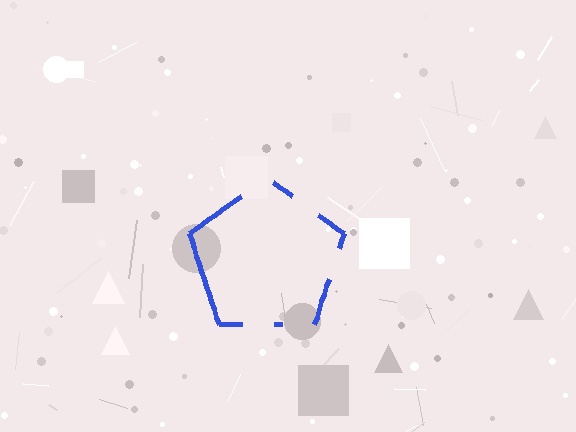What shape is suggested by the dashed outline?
The dashed outline suggests a pentagon.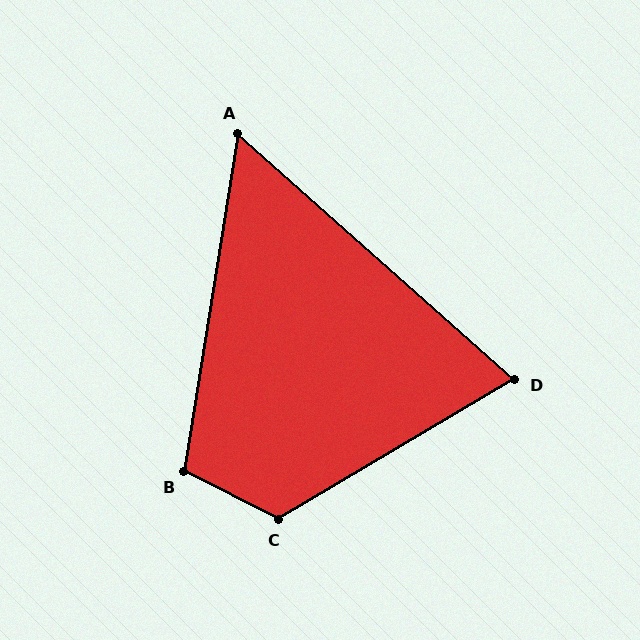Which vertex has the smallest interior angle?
A, at approximately 57 degrees.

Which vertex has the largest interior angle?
C, at approximately 123 degrees.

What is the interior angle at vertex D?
Approximately 72 degrees (acute).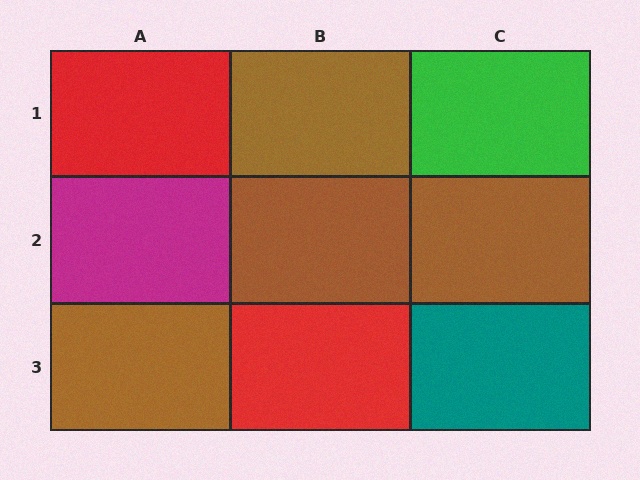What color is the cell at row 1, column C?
Green.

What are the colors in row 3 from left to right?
Brown, red, teal.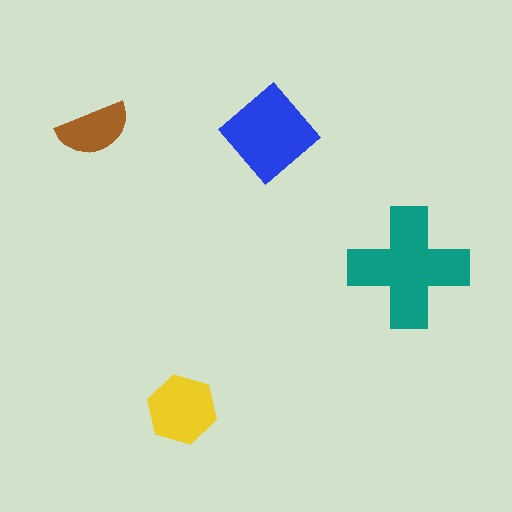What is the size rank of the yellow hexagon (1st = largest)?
3rd.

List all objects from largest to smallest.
The teal cross, the blue diamond, the yellow hexagon, the brown semicircle.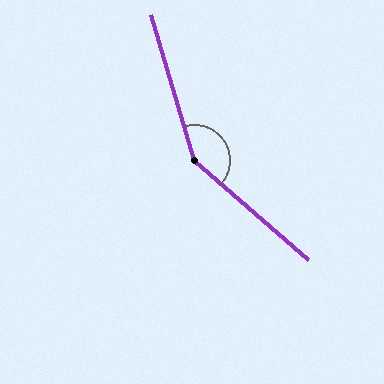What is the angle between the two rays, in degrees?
Approximately 147 degrees.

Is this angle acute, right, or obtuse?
It is obtuse.